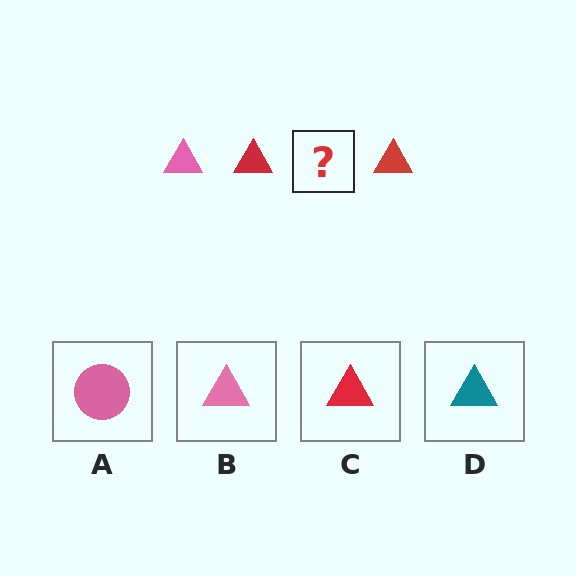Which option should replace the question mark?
Option B.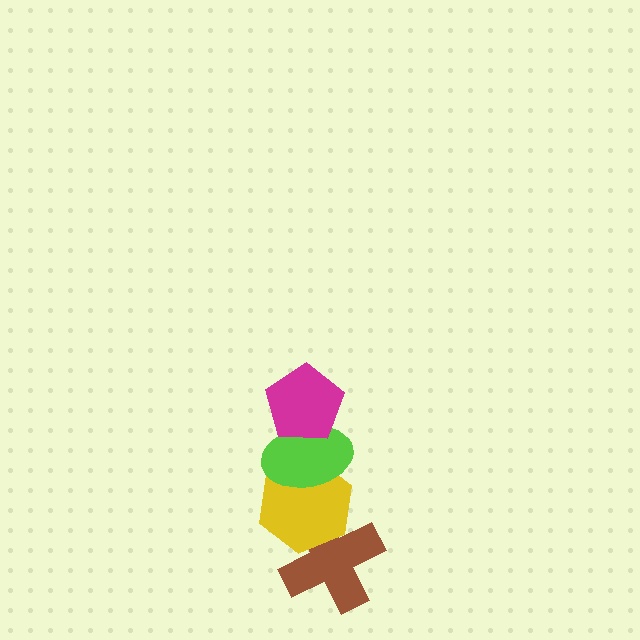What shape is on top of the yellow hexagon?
The lime ellipse is on top of the yellow hexagon.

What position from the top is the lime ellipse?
The lime ellipse is 2nd from the top.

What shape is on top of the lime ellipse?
The magenta pentagon is on top of the lime ellipse.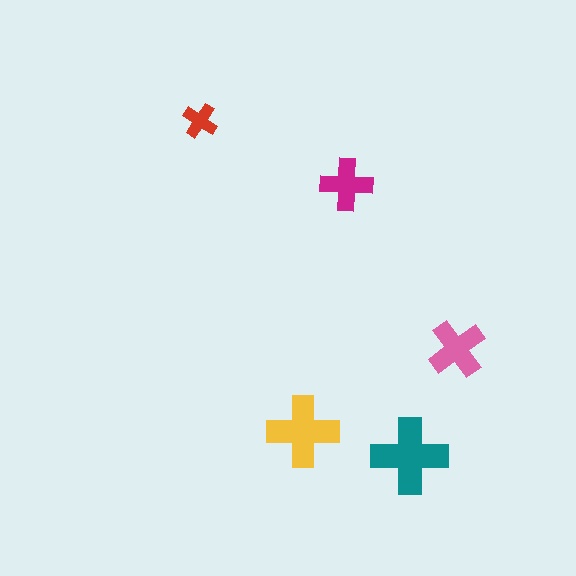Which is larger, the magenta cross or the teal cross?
The teal one.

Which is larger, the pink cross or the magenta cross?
The pink one.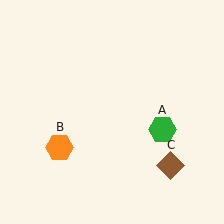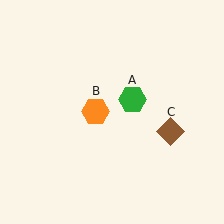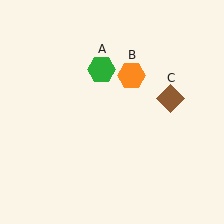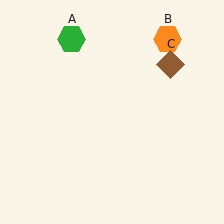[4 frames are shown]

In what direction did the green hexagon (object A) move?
The green hexagon (object A) moved up and to the left.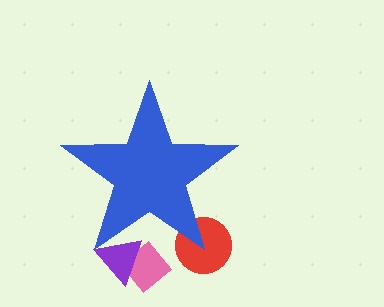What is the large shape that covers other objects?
A blue star.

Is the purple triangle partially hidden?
Yes, the purple triangle is partially hidden behind the blue star.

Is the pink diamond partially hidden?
Yes, the pink diamond is partially hidden behind the blue star.